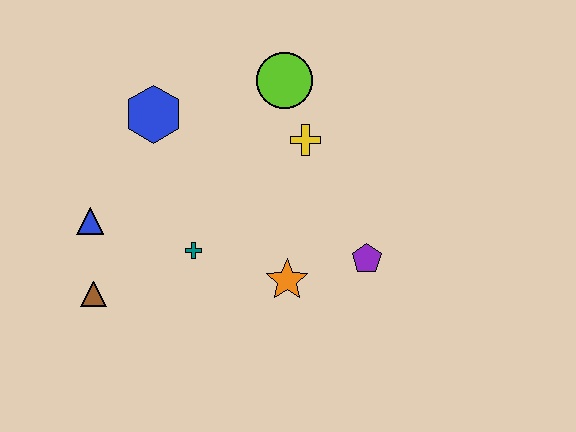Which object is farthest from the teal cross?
The lime circle is farthest from the teal cross.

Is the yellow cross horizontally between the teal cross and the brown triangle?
No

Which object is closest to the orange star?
The purple pentagon is closest to the orange star.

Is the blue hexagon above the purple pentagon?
Yes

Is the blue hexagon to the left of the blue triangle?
No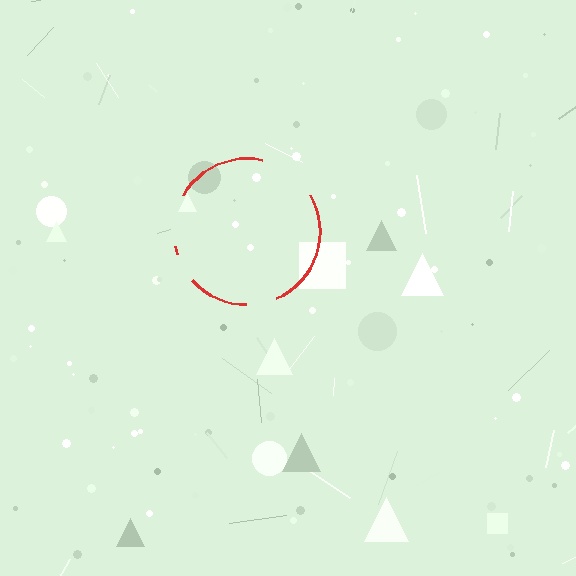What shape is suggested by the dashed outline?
The dashed outline suggests a circle.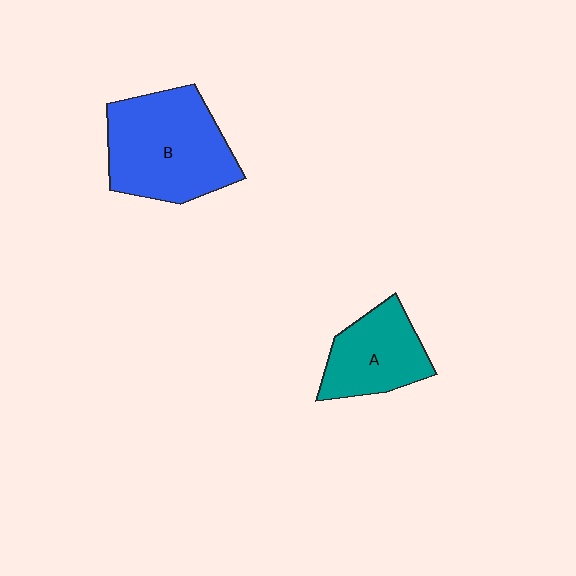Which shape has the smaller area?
Shape A (teal).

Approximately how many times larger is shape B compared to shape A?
Approximately 1.6 times.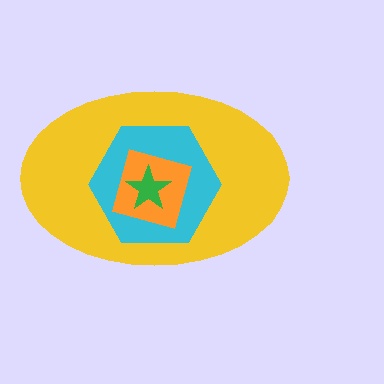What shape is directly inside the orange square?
The green star.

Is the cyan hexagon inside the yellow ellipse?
Yes.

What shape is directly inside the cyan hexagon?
The orange square.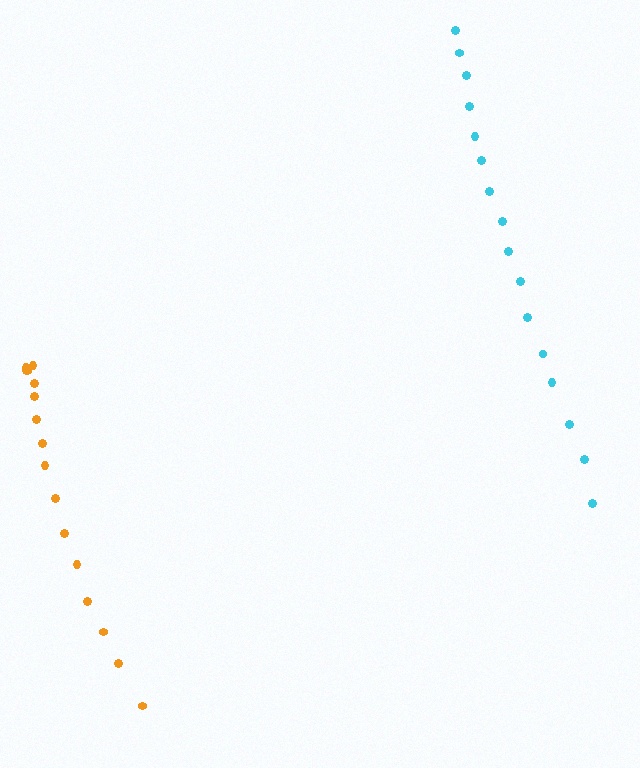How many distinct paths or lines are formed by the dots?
There are 2 distinct paths.